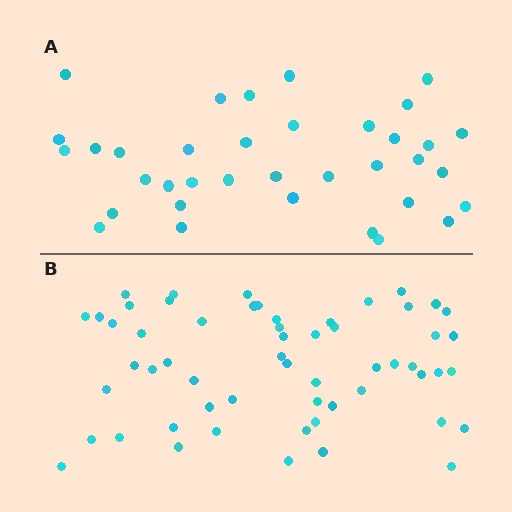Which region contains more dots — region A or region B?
Region B (the bottom region) has more dots.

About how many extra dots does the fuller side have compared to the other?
Region B has approximately 20 more dots than region A.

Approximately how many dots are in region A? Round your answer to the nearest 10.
About 40 dots. (The exact count is 36, which rounds to 40.)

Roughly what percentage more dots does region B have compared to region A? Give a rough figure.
About 60% more.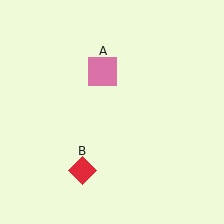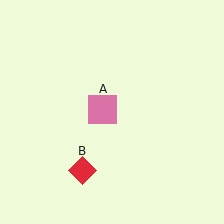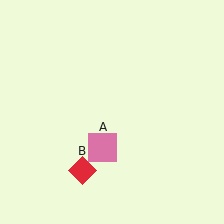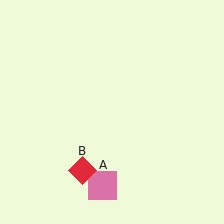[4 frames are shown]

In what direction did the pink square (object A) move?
The pink square (object A) moved down.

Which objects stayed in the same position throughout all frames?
Red diamond (object B) remained stationary.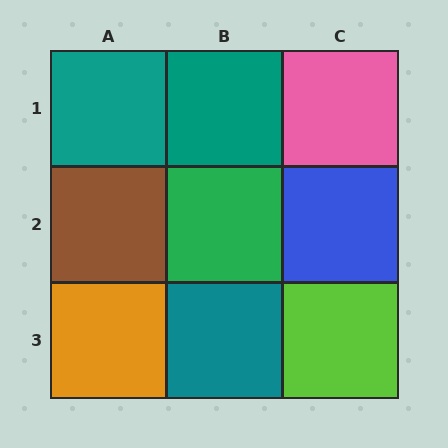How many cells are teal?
3 cells are teal.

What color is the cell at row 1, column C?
Pink.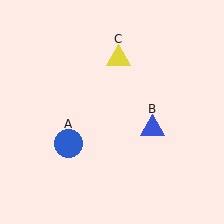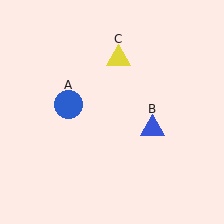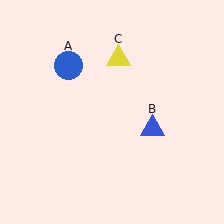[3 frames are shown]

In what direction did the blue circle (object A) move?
The blue circle (object A) moved up.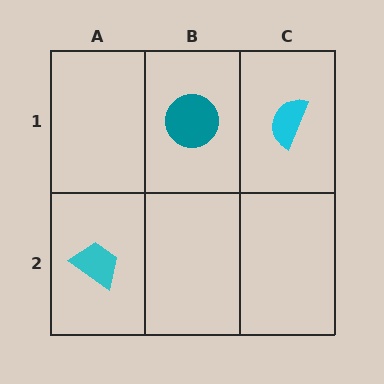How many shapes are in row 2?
1 shape.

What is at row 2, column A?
A cyan trapezoid.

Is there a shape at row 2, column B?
No, that cell is empty.